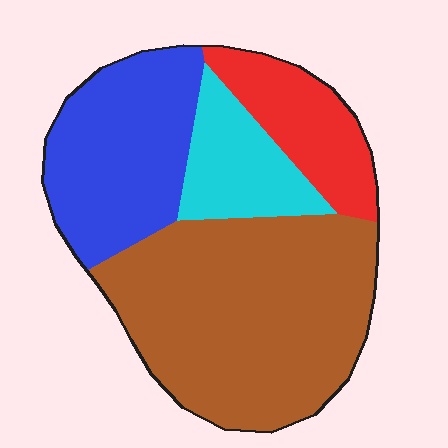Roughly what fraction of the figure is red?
Red takes up less than a quarter of the figure.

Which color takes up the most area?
Brown, at roughly 45%.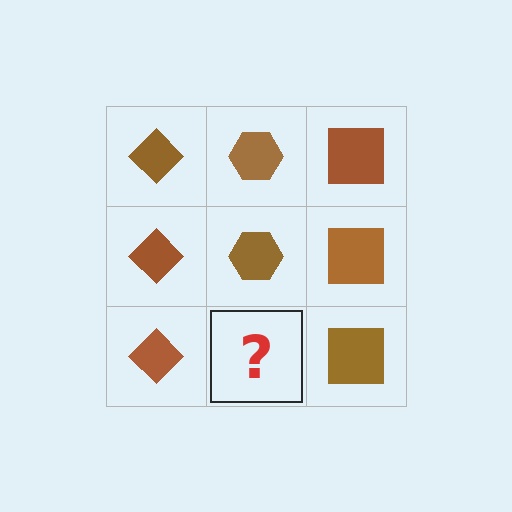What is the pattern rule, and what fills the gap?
The rule is that each column has a consistent shape. The gap should be filled with a brown hexagon.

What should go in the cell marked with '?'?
The missing cell should contain a brown hexagon.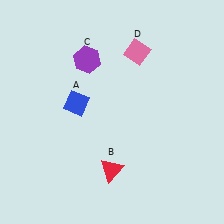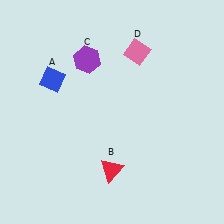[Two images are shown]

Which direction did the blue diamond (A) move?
The blue diamond (A) moved left.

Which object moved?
The blue diamond (A) moved left.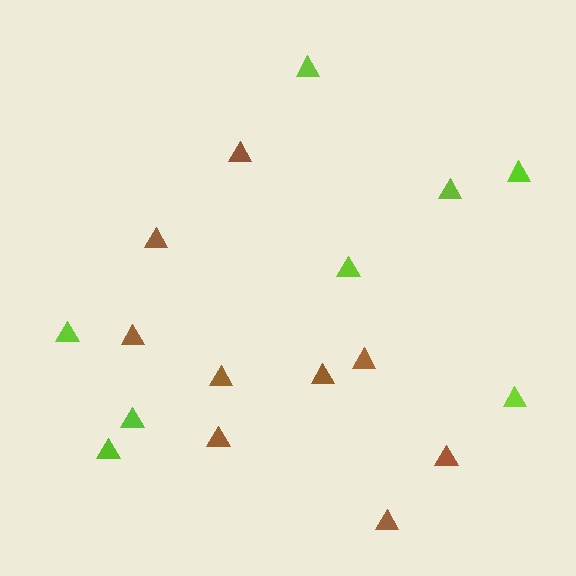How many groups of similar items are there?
There are 2 groups: one group of lime triangles (8) and one group of brown triangles (9).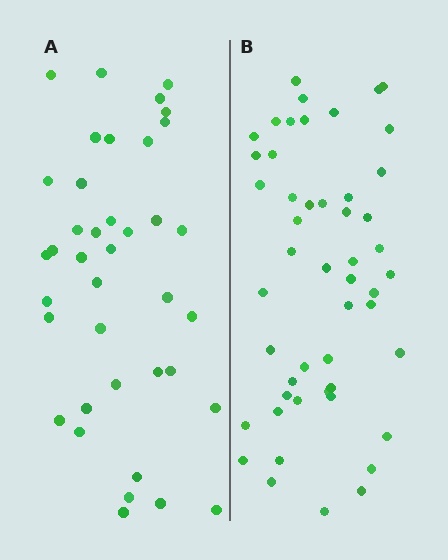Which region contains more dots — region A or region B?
Region B (the right region) has more dots.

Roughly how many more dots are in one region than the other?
Region B has roughly 12 or so more dots than region A.